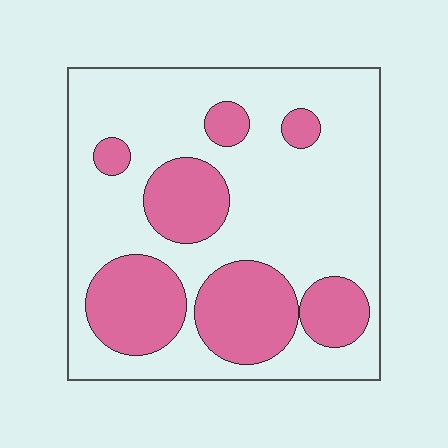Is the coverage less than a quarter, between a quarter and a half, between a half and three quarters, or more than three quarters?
Between a quarter and a half.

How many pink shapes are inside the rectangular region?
7.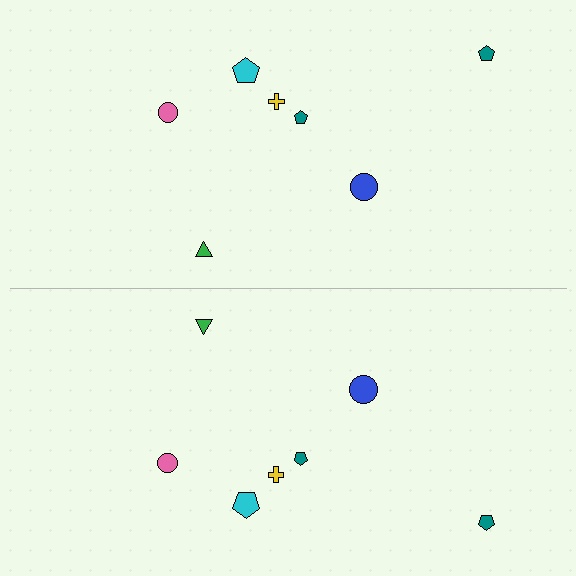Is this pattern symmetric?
Yes, this pattern has bilateral (reflection) symmetry.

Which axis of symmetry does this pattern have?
The pattern has a horizontal axis of symmetry running through the center of the image.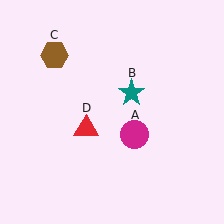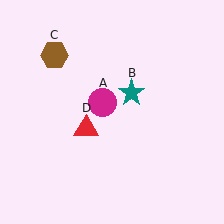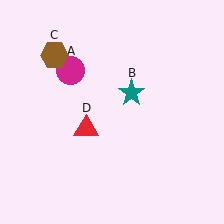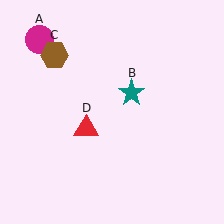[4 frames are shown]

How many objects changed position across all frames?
1 object changed position: magenta circle (object A).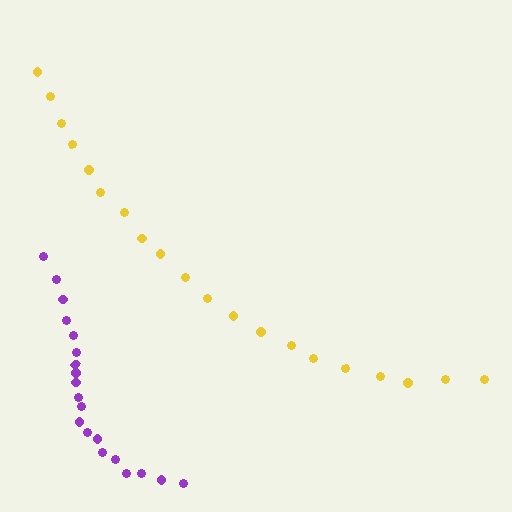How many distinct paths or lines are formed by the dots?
There are 2 distinct paths.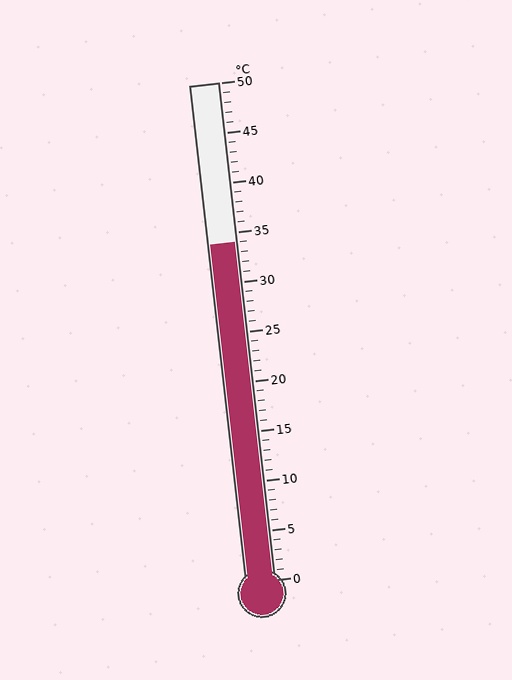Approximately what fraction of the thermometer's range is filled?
The thermometer is filled to approximately 70% of its range.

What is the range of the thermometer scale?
The thermometer scale ranges from 0°C to 50°C.